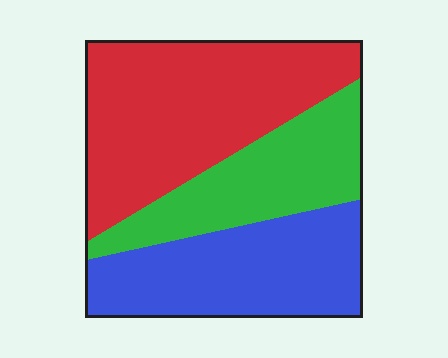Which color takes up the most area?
Red, at roughly 45%.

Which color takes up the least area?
Green, at roughly 25%.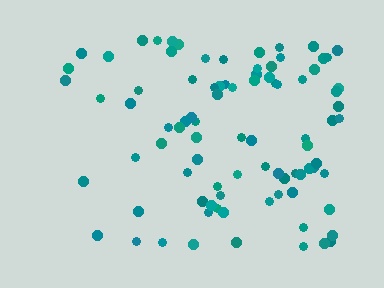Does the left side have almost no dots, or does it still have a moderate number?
Still a moderate number, just noticeably fewer than the right.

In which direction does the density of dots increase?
From left to right, with the right side densest.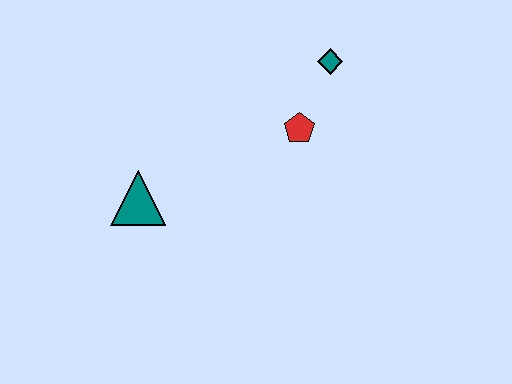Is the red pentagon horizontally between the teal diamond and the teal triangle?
Yes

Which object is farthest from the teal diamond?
The teal triangle is farthest from the teal diamond.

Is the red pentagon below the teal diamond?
Yes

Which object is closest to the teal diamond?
The red pentagon is closest to the teal diamond.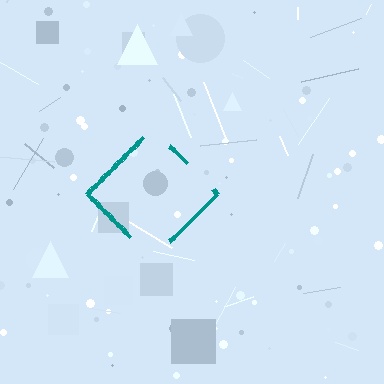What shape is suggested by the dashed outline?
The dashed outline suggests a diamond.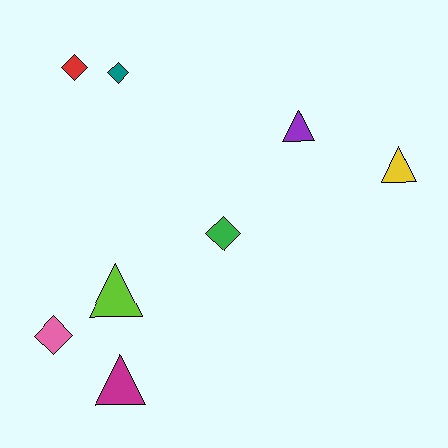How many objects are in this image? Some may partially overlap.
There are 8 objects.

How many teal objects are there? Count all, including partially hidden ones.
There is 1 teal object.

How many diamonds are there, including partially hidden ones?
There are 4 diamonds.